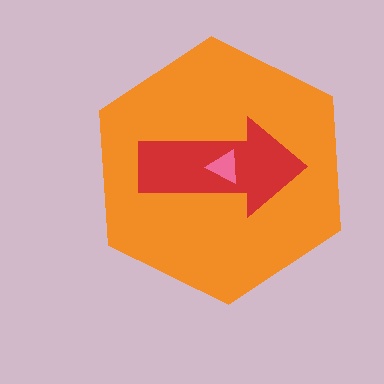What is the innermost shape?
The pink triangle.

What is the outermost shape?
The orange hexagon.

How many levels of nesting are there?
3.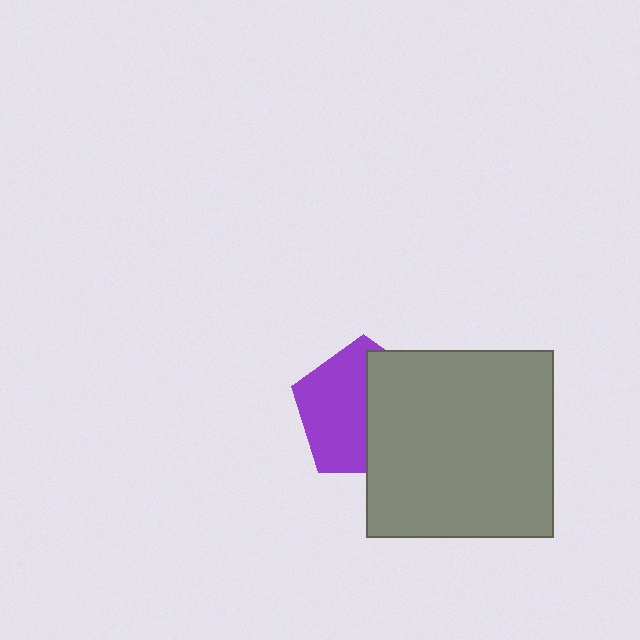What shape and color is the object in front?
The object in front is a gray square.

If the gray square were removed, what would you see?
You would see the complete purple pentagon.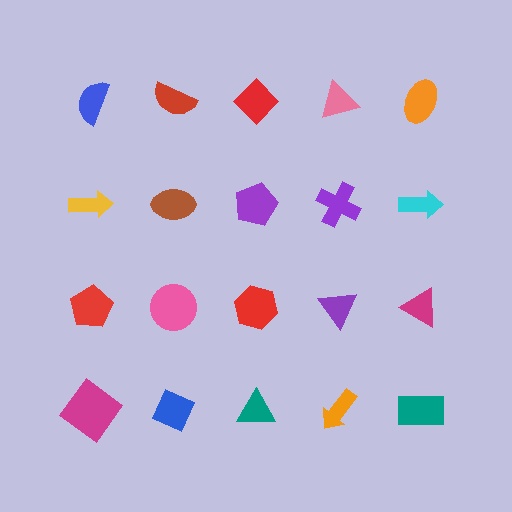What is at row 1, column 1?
A blue semicircle.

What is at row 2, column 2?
A brown ellipse.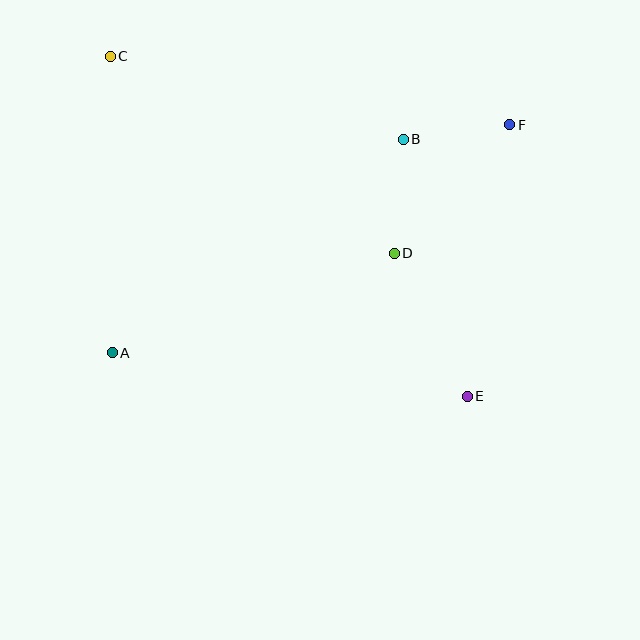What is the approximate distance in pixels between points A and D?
The distance between A and D is approximately 299 pixels.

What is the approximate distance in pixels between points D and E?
The distance between D and E is approximately 161 pixels.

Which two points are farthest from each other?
Points C and E are farthest from each other.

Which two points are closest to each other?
Points B and F are closest to each other.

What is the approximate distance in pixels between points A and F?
The distance between A and F is approximately 458 pixels.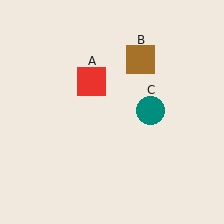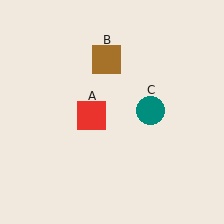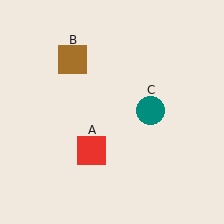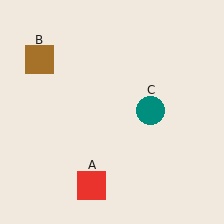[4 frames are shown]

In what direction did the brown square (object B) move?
The brown square (object B) moved left.